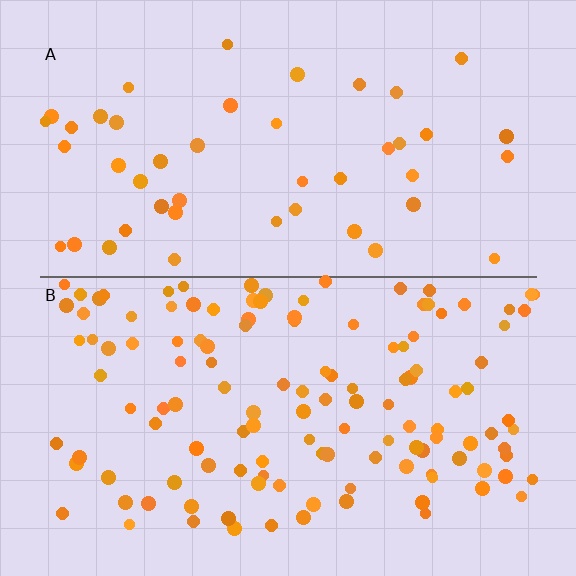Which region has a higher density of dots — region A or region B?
B (the bottom).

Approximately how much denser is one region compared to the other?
Approximately 2.8× — region B over region A.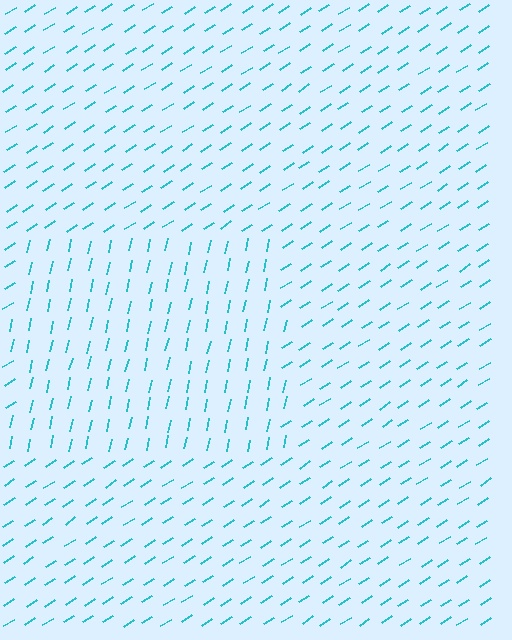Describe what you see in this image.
The image is filled with small cyan line segments. A rectangle region in the image has lines oriented differently from the surrounding lines, creating a visible texture boundary.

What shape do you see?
I see a rectangle.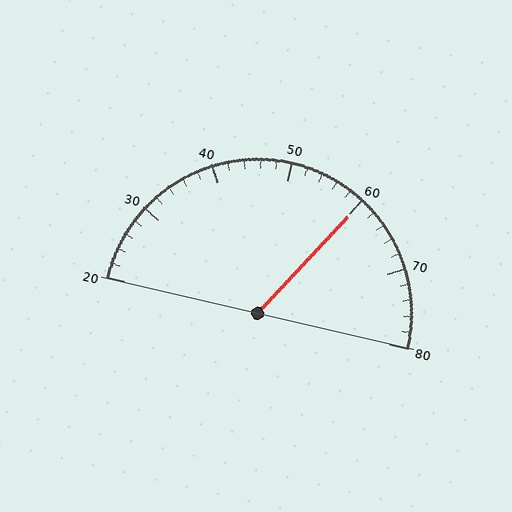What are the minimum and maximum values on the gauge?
The gauge ranges from 20 to 80.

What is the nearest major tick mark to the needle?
The nearest major tick mark is 60.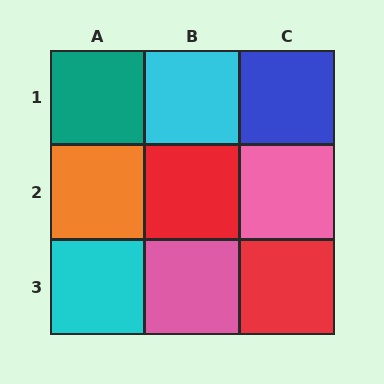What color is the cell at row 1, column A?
Teal.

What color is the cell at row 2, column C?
Pink.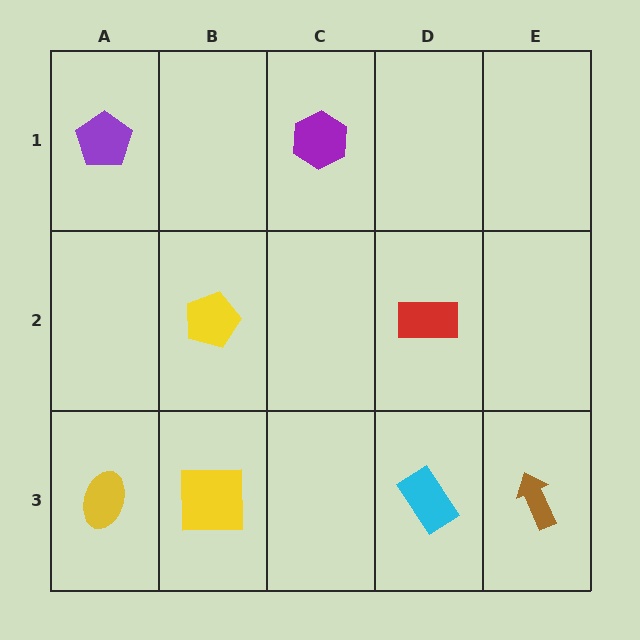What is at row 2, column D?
A red rectangle.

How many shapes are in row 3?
4 shapes.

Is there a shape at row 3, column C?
No, that cell is empty.